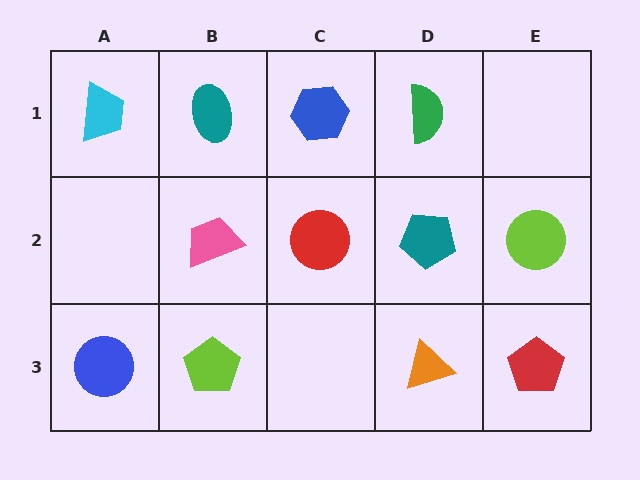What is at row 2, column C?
A red circle.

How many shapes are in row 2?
4 shapes.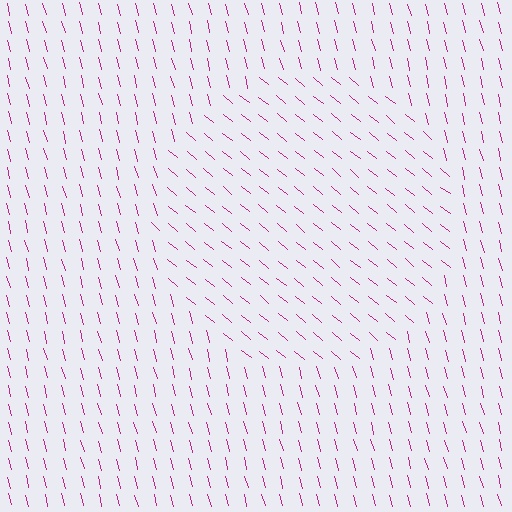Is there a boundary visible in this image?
Yes, there is a texture boundary formed by a change in line orientation.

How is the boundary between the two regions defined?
The boundary is defined purely by a change in line orientation (approximately 36 degrees difference). All lines are the same color and thickness.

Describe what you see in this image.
The image is filled with small magenta line segments. A circle region in the image has lines oriented differently from the surrounding lines, creating a visible texture boundary.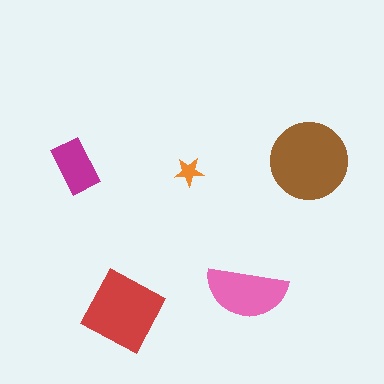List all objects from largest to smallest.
The brown circle, the red diamond, the pink semicircle, the magenta rectangle, the orange star.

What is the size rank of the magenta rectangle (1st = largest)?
4th.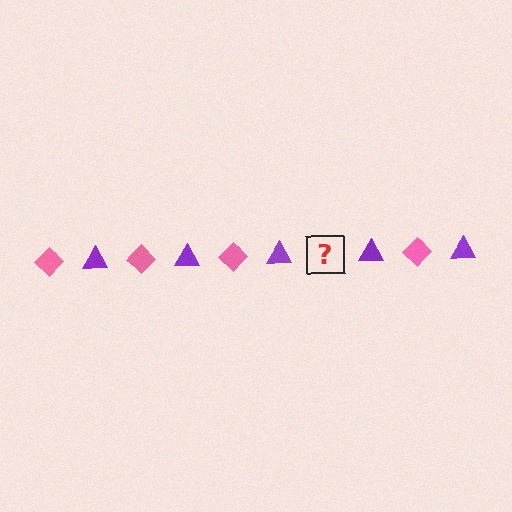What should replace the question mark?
The question mark should be replaced with a pink diamond.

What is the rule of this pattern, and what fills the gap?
The rule is that the pattern alternates between pink diamond and purple triangle. The gap should be filled with a pink diamond.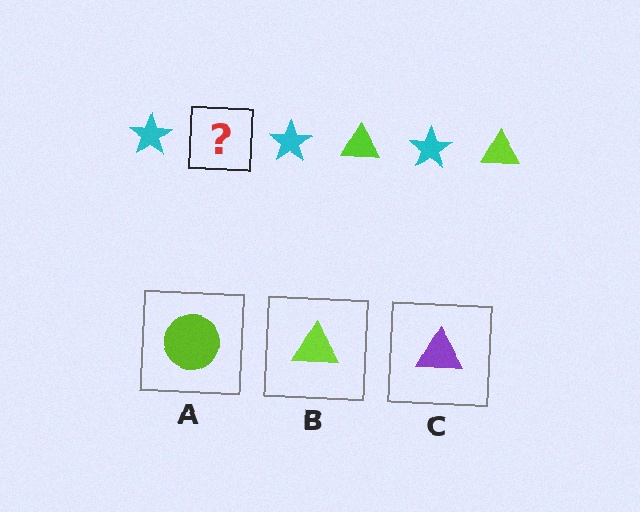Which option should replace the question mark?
Option B.